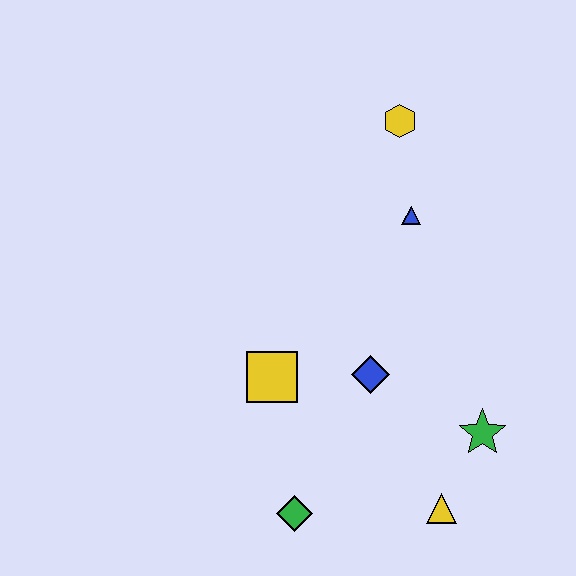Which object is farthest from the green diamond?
The yellow hexagon is farthest from the green diamond.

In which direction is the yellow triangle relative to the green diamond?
The yellow triangle is to the right of the green diamond.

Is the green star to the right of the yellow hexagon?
Yes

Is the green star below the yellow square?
Yes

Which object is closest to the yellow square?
The blue diamond is closest to the yellow square.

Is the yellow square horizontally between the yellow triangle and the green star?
No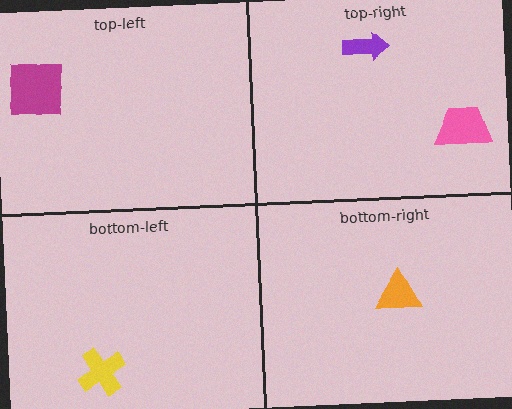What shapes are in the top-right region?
The pink trapezoid, the purple arrow.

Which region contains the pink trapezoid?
The top-right region.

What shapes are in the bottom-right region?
The orange triangle.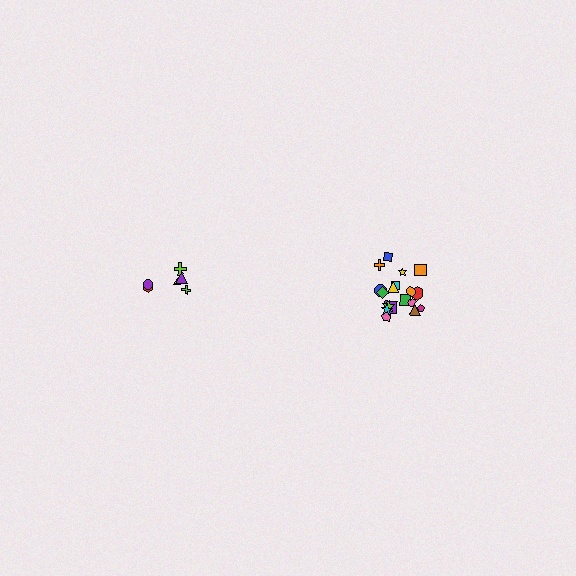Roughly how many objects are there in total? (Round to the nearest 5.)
Roughly 25 objects in total.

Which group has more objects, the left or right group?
The right group.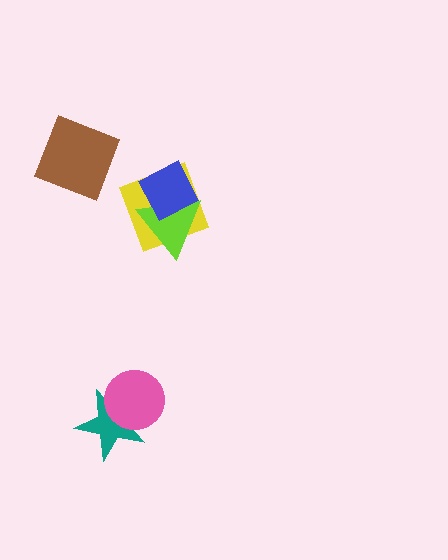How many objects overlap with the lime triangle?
2 objects overlap with the lime triangle.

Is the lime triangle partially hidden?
Yes, it is partially covered by another shape.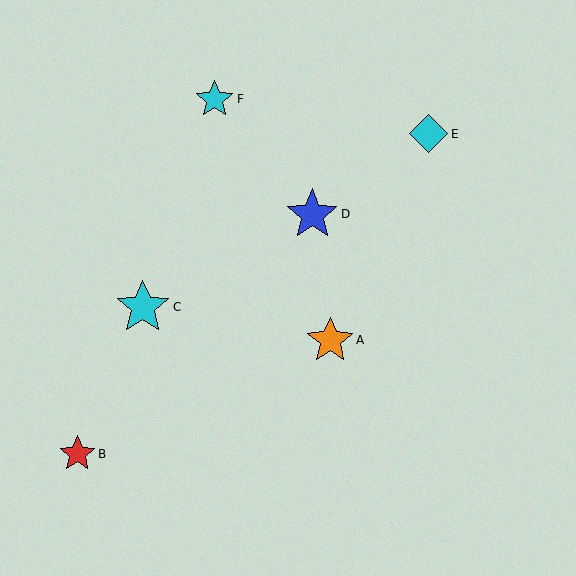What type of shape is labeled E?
Shape E is a cyan diamond.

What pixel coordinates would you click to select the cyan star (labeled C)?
Click at (143, 307) to select the cyan star C.